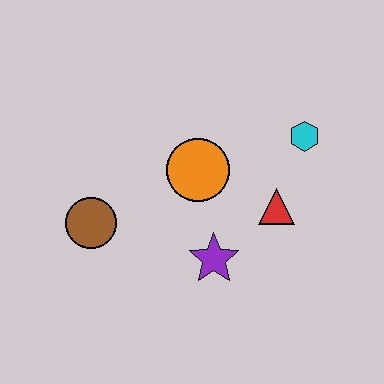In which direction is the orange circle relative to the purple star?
The orange circle is above the purple star.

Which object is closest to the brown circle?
The orange circle is closest to the brown circle.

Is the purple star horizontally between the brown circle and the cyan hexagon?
Yes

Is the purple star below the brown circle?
Yes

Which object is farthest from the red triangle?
The brown circle is farthest from the red triangle.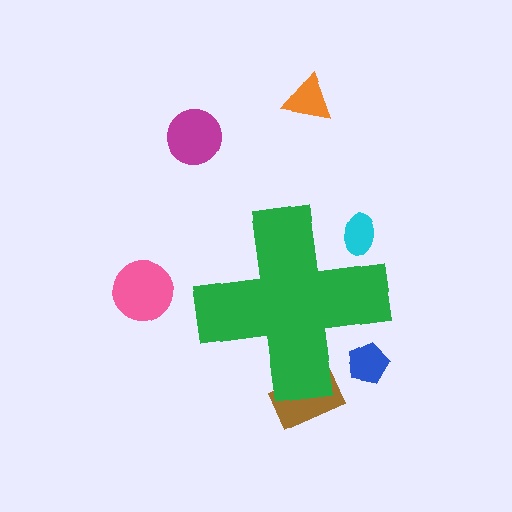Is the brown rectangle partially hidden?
Yes, the brown rectangle is partially hidden behind the green cross.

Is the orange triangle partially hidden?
No, the orange triangle is fully visible.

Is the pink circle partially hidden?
No, the pink circle is fully visible.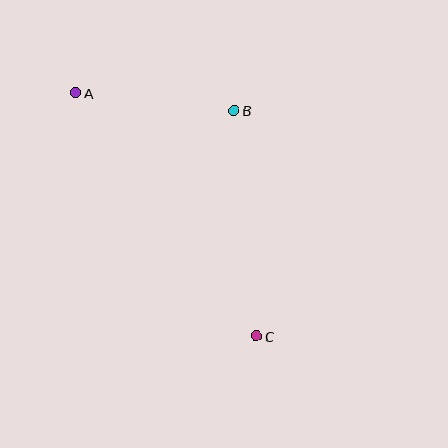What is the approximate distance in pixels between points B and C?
The distance between B and C is approximately 227 pixels.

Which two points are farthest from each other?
Points A and C are farthest from each other.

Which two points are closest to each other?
Points A and B are closest to each other.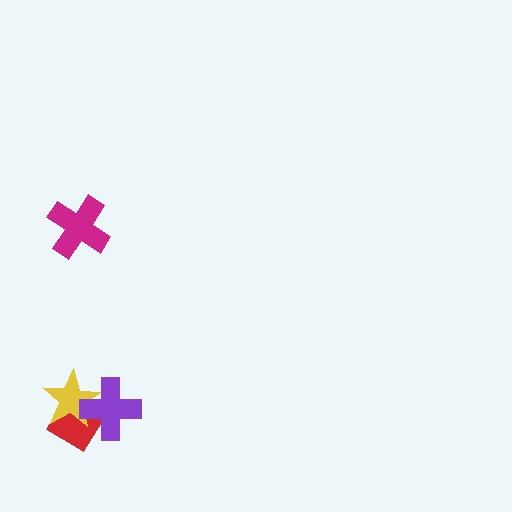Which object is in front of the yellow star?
The purple cross is in front of the yellow star.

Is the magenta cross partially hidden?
No, no other shape covers it.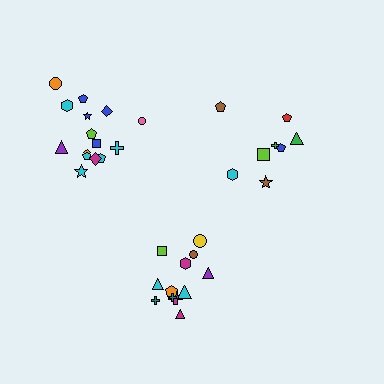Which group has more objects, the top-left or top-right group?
The top-left group.